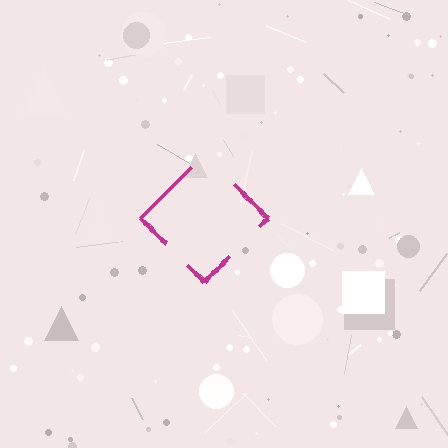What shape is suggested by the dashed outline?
The dashed outline suggests a diamond.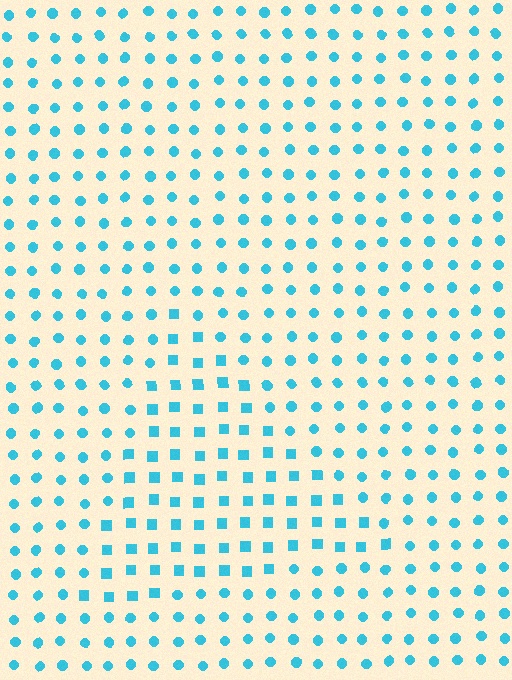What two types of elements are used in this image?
The image uses squares inside the triangle region and circles outside it.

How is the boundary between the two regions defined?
The boundary is defined by a change in element shape: squares inside vs. circles outside. All elements share the same color and spacing.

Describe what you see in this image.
The image is filled with small cyan elements arranged in a uniform grid. A triangle-shaped region contains squares, while the surrounding area contains circles. The boundary is defined purely by the change in element shape.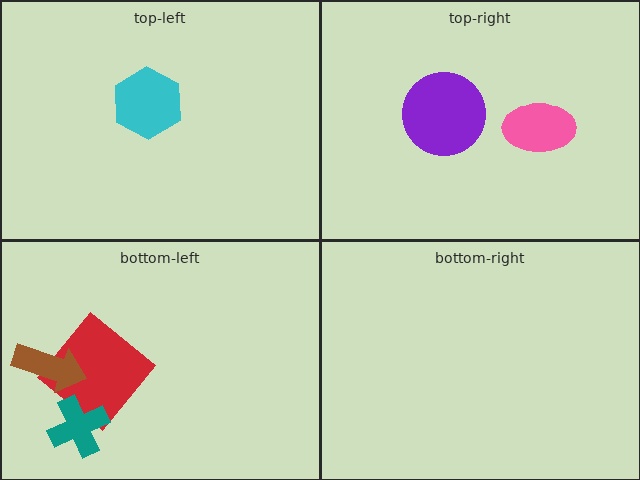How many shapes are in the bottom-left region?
3.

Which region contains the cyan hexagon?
The top-left region.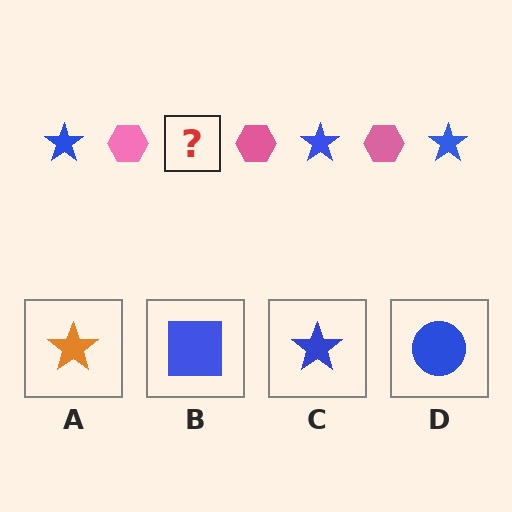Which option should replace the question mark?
Option C.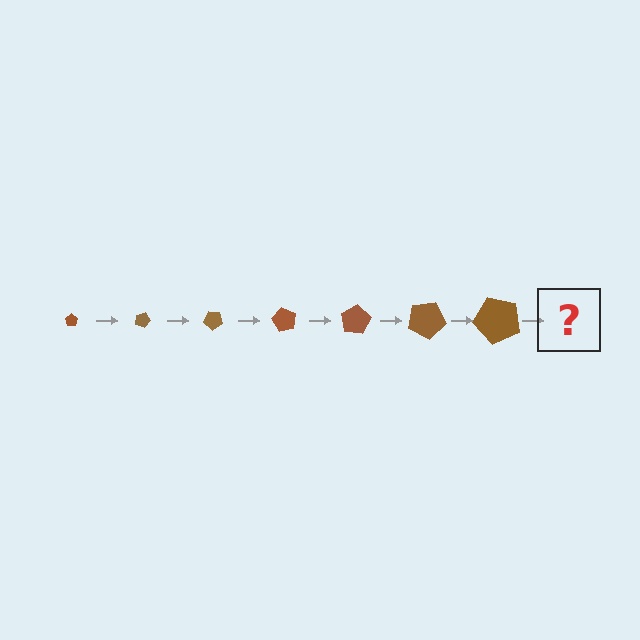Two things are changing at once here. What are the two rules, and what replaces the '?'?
The two rules are that the pentagon grows larger each step and it rotates 20 degrees each step. The '?' should be a pentagon, larger than the previous one and rotated 140 degrees from the start.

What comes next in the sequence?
The next element should be a pentagon, larger than the previous one and rotated 140 degrees from the start.